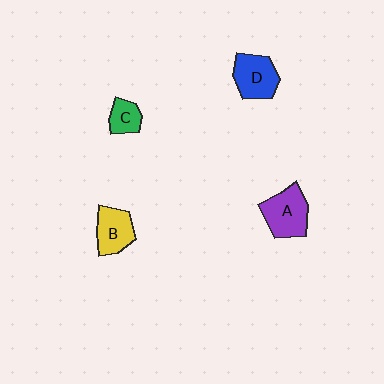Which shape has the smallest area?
Shape C (green).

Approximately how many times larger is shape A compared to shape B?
Approximately 1.2 times.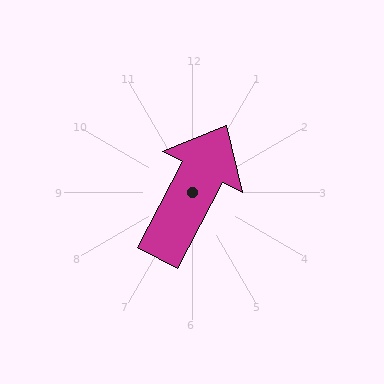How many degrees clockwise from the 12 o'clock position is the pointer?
Approximately 27 degrees.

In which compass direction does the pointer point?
Northeast.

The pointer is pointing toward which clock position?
Roughly 1 o'clock.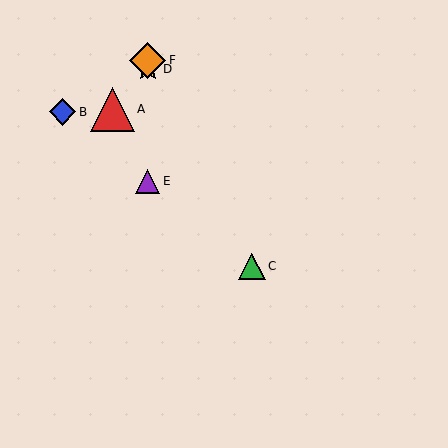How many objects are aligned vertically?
3 objects (D, E, F) are aligned vertically.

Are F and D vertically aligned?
Yes, both are at x≈148.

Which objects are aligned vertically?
Objects D, E, F are aligned vertically.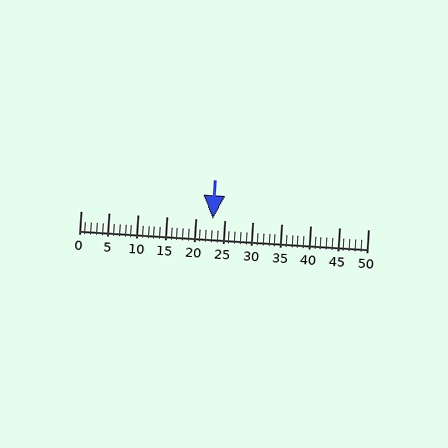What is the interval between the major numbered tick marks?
The major tick marks are spaced 5 units apart.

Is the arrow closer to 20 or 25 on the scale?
The arrow is closer to 25.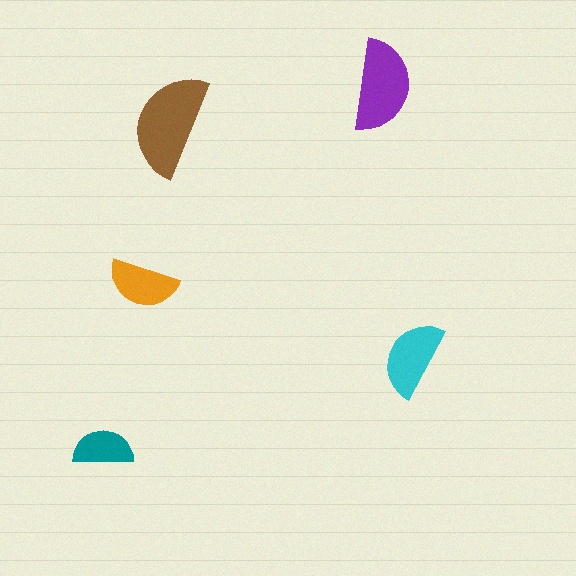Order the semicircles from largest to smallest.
the brown one, the purple one, the cyan one, the orange one, the teal one.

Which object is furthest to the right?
The cyan semicircle is rightmost.